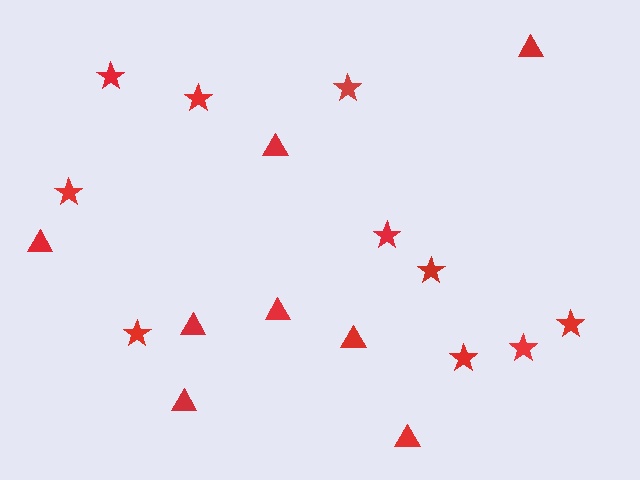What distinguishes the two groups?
There are 2 groups: one group of stars (10) and one group of triangles (8).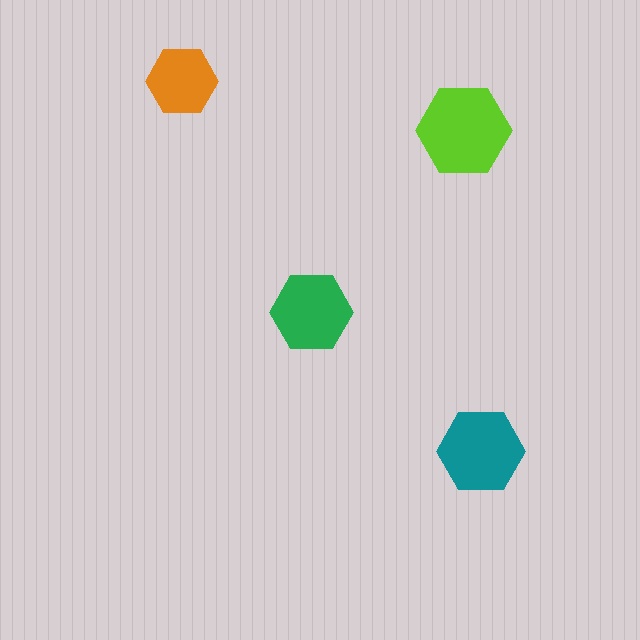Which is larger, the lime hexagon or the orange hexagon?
The lime one.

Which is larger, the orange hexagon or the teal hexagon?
The teal one.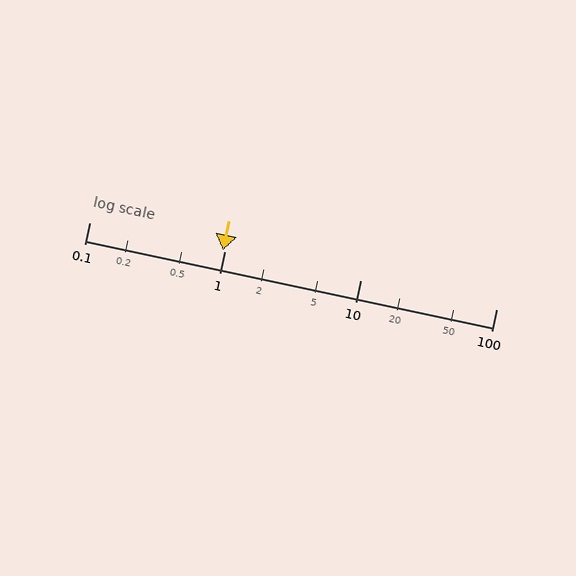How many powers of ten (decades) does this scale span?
The scale spans 3 decades, from 0.1 to 100.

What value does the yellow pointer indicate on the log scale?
The pointer indicates approximately 0.96.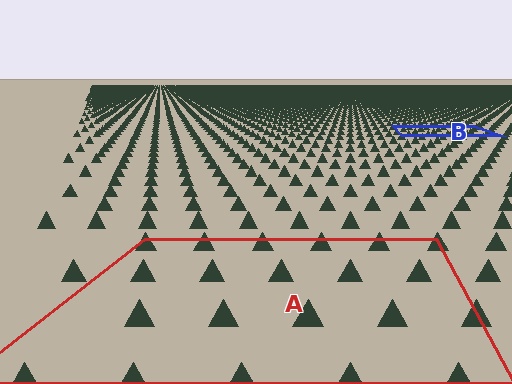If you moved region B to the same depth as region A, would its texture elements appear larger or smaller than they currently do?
They would appear larger. At a closer depth, the same texture elements are projected at a bigger on-screen size.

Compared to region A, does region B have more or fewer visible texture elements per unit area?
Region B has more texture elements per unit area — they are packed more densely because it is farther away.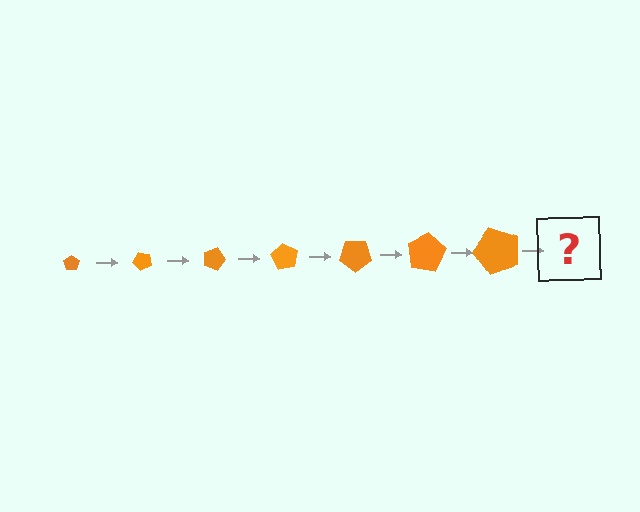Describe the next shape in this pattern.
It should be a pentagon, larger than the previous one and rotated 315 degrees from the start.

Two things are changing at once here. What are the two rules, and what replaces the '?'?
The two rules are that the pentagon grows larger each step and it rotates 45 degrees each step. The '?' should be a pentagon, larger than the previous one and rotated 315 degrees from the start.